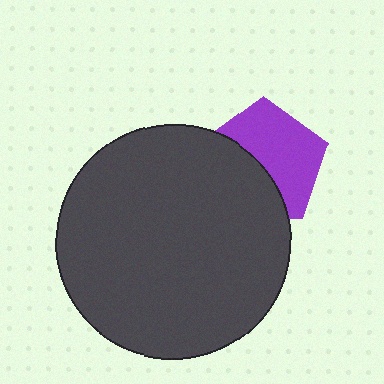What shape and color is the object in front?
The object in front is a dark gray circle.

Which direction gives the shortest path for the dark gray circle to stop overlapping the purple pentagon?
Moving toward the lower-left gives the shortest separation.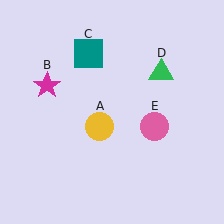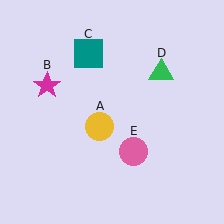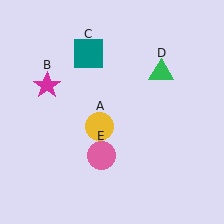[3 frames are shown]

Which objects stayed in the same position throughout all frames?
Yellow circle (object A) and magenta star (object B) and teal square (object C) and green triangle (object D) remained stationary.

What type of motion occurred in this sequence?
The pink circle (object E) rotated clockwise around the center of the scene.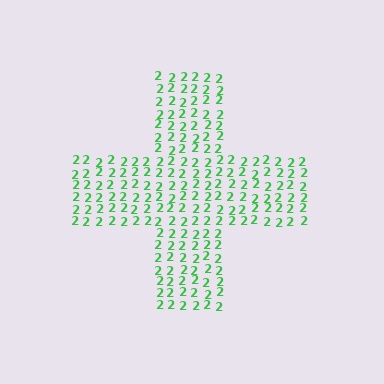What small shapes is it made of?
It is made of small digit 2's.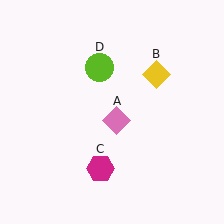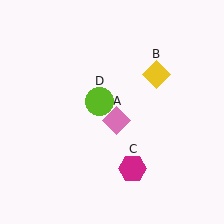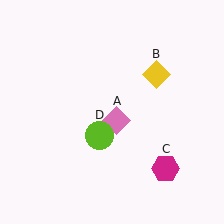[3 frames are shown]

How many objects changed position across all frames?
2 objects changed position: magenta hexagon (object C), lime circle (object D).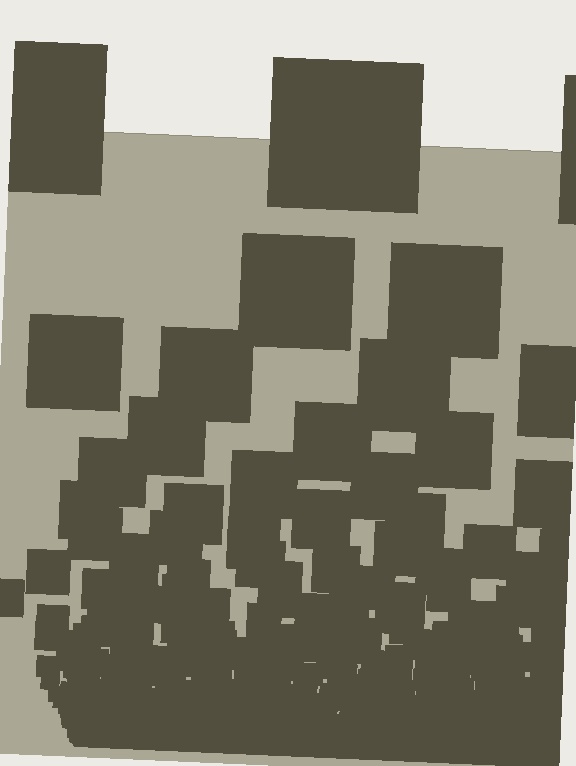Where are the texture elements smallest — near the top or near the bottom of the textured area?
Near the bottom.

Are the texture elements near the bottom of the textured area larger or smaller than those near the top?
Smaller. The gradient is inverted — elements near the bottom are smaller and denser.